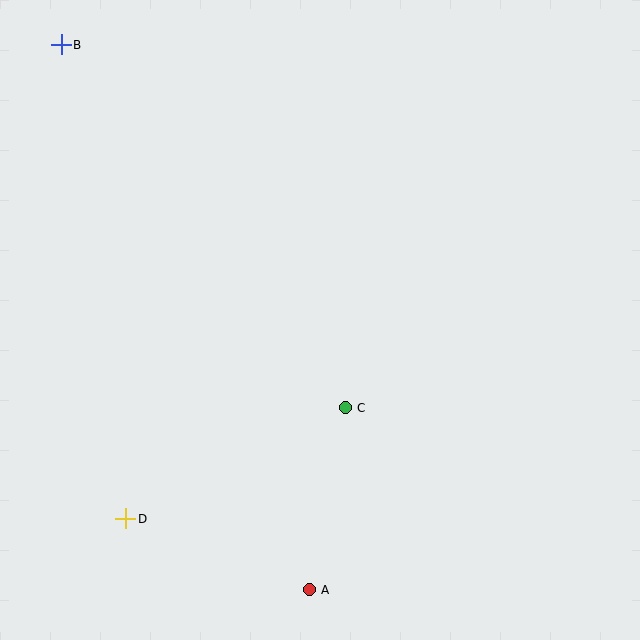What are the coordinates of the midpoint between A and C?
The midpoint between A and C is at (327, 499).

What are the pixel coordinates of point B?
Point B is at (61, 45).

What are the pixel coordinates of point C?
Point C is at (345, 408).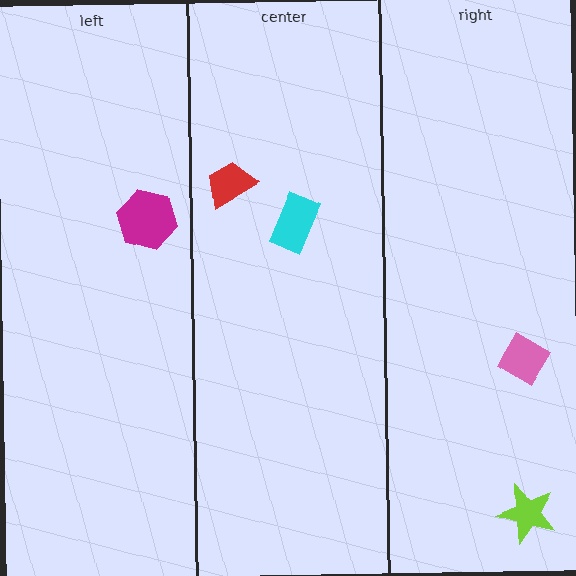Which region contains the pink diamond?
The right region.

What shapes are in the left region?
The magenta hexagon.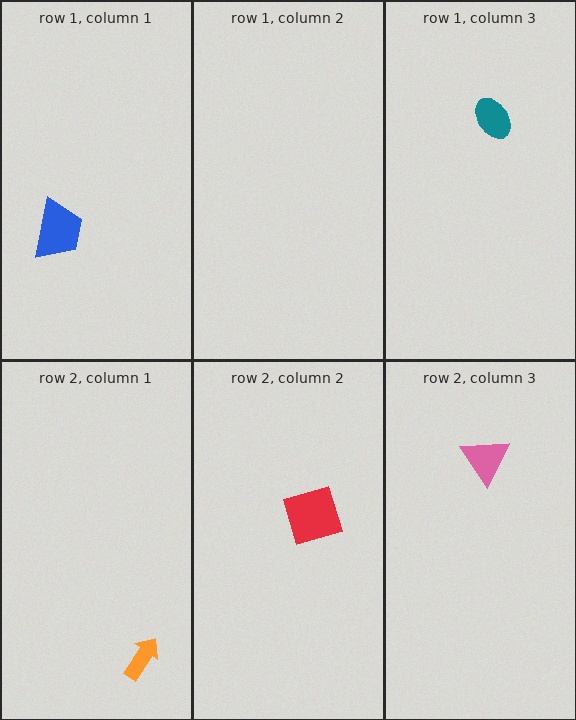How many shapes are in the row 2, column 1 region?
1.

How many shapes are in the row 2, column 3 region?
1.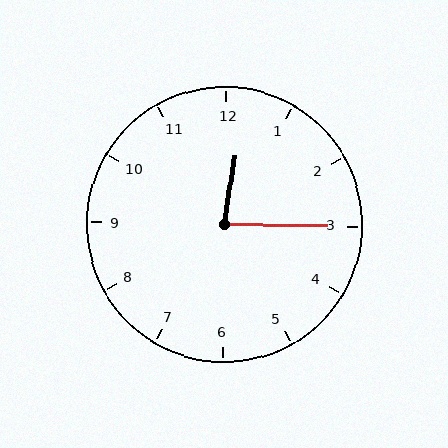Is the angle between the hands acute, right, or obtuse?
It is acute.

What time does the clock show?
12:15.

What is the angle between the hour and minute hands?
Approximately 82 degrees.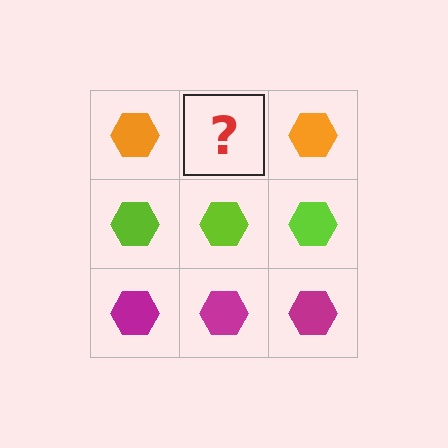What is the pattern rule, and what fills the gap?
The rule is that each row has a consistent color. The gap should be filled with an orange hexagon.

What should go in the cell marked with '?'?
The missing cell should contain an orange hexagon.